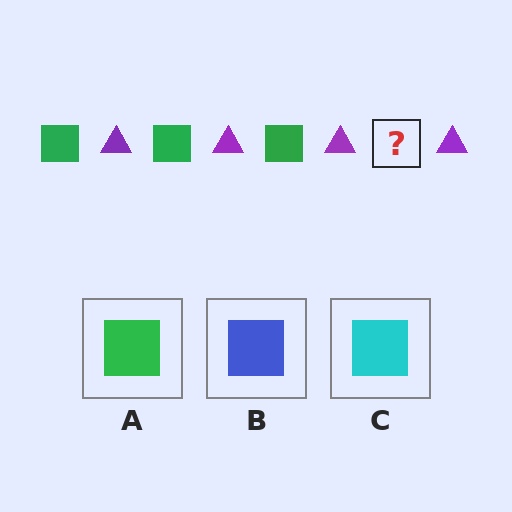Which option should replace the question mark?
Option A.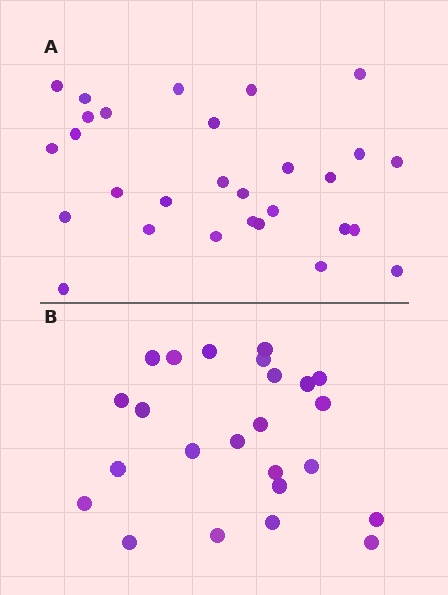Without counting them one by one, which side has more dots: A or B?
Region A (the top region) has more dots.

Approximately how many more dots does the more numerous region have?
Region A has about 5 more dots than region B.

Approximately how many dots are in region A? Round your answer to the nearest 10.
About 30 dots. (The exact count is 29, which rounds to 30.)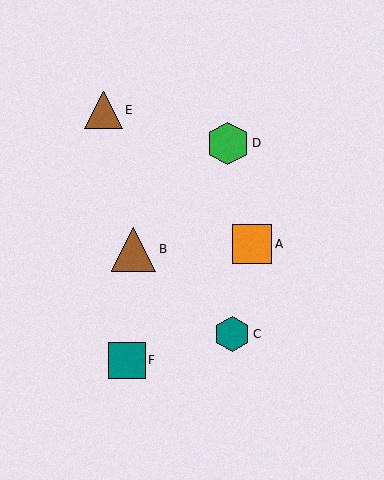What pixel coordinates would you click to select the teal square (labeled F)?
Click at (127, 360) to select the teal square F.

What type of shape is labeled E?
Shape E is a brown triangle.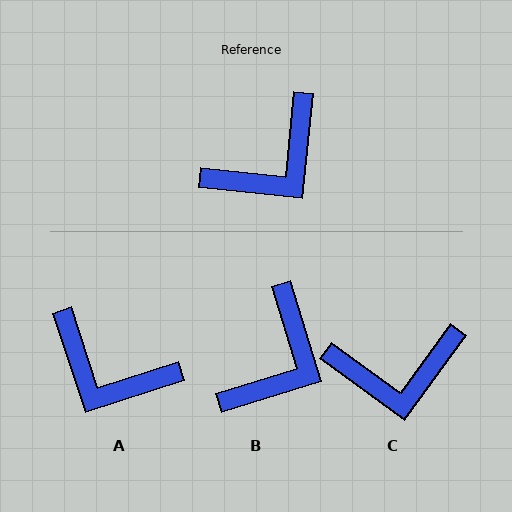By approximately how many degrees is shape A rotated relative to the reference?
Approximately 66 degrees clockwise.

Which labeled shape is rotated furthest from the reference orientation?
A, about 66 degrees away.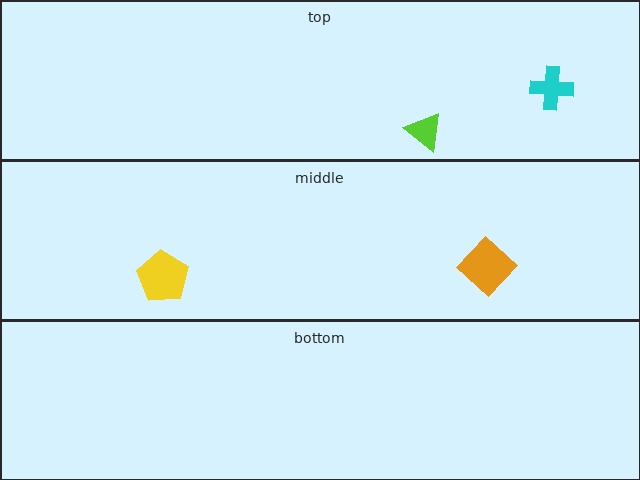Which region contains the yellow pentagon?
The middle region.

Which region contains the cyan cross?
The top region.